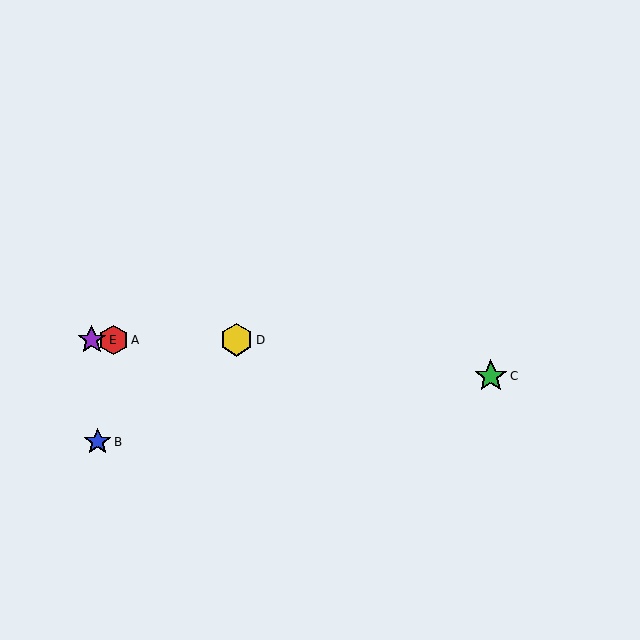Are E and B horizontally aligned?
No, E is at y≈340 and B is at y≈442.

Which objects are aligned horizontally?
Objects A, D, E are aligned horizontally.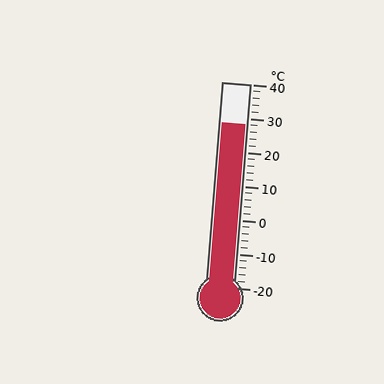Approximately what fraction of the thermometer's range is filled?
The thermometer is filled to approximately 80% of its range.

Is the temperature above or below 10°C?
The temperature is above 10°C.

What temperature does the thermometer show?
The thermometer shows approximately 28°C.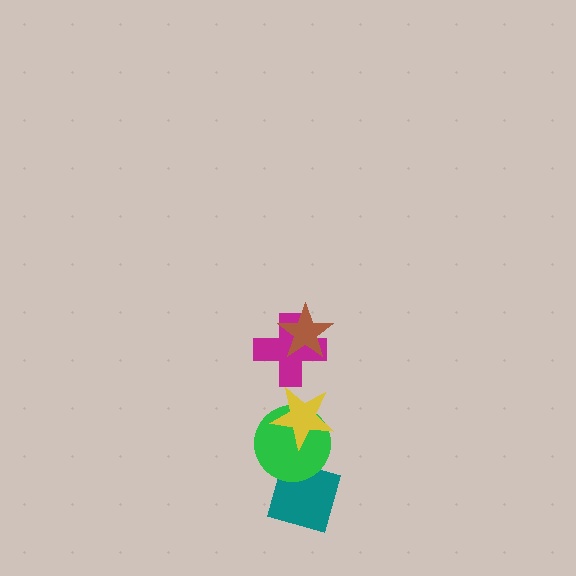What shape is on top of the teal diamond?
The green circle is on top of the teal diamond.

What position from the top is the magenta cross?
The magenta cross is 2nd from the top.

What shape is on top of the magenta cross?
The brown star is on top of the magenta cross.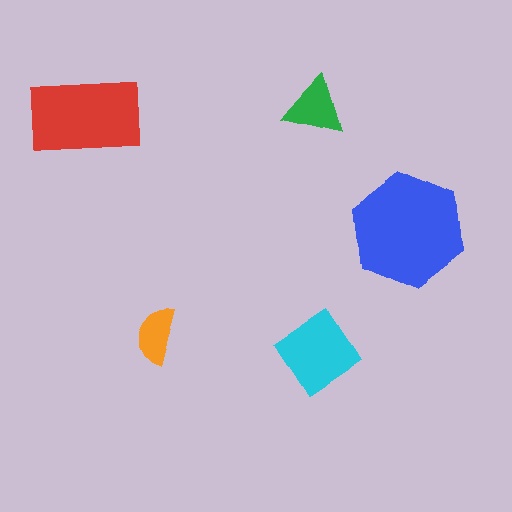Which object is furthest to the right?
The blue hexagon is rightmost.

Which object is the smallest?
The orange semicircle.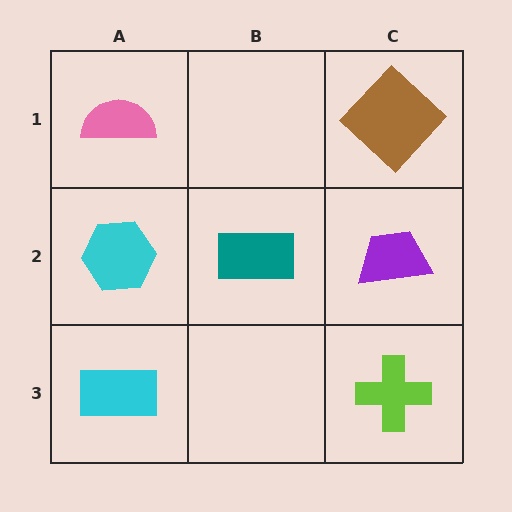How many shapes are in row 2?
3 shapes.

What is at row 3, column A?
A cyan rectangle.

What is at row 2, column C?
A purple trapezoid.